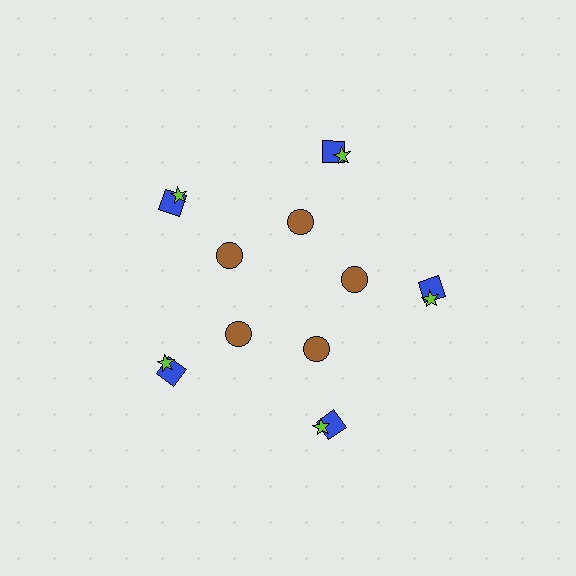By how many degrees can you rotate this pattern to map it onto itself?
The pattern maps onto itself every 72 degrees of rotation.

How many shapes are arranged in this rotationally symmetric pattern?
There are 15 shapes, arranged in 5 groups of 3.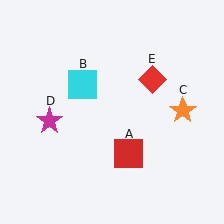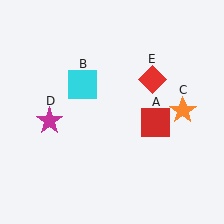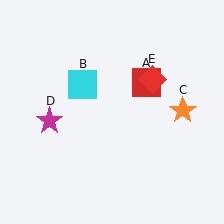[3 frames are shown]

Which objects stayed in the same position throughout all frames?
Cyan square (object B) and orange star (object C) and magenta star (object D) and red diamond (object E) remained stationary.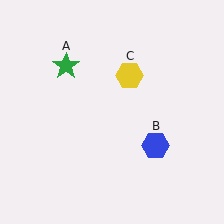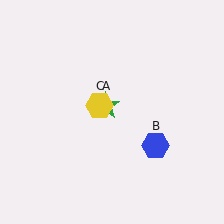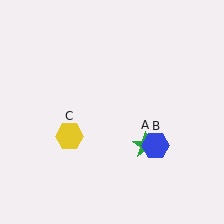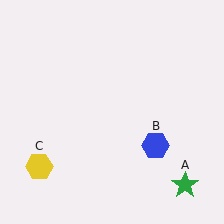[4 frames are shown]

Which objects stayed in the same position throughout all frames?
Blue hexagon (object B) remained stationary.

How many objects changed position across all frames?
2 objects changed position: green star (object A), yellow hexagon (object C).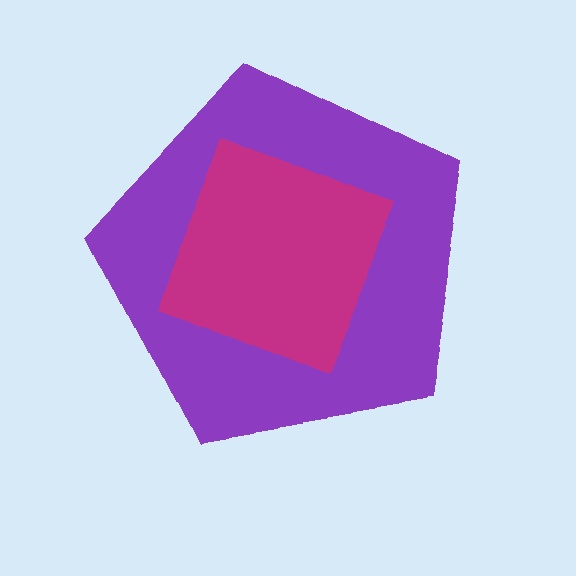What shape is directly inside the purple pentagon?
The magenta square.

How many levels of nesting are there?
2.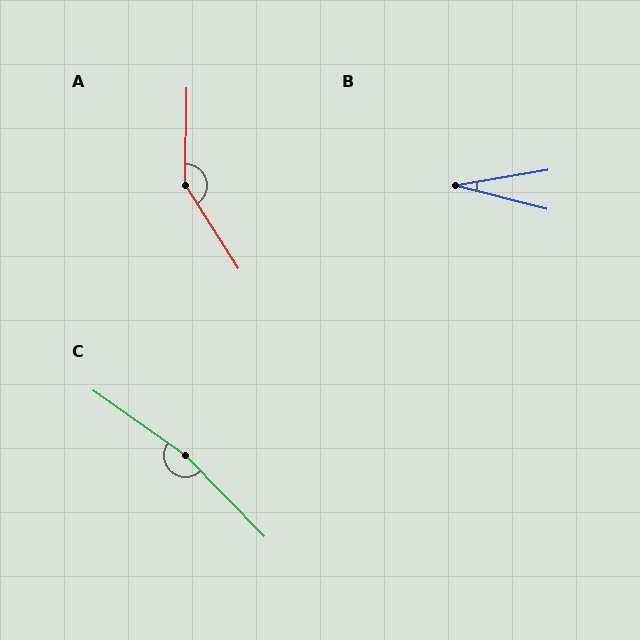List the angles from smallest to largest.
B (24°), A (147°), C (169°).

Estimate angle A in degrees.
Approximately 147 degrees.